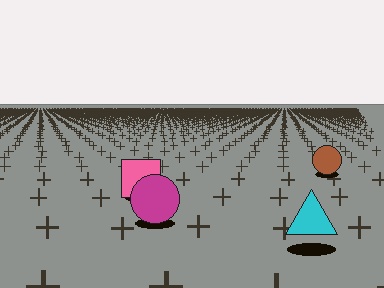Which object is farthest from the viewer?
The brown circle is farthest from the viewer. It appears smaller and the ground texture around it is denser.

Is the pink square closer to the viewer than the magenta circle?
No. The magenta circle is closer — you can tell from the texture gradient: the ground texture is coarser near it.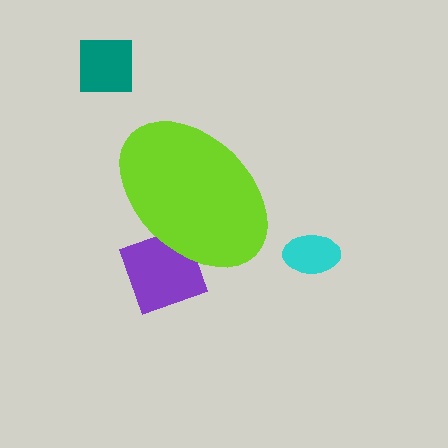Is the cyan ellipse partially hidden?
No, the cyan ellipse is fully visible.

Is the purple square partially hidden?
Yes, the purple square is partially hidden behind the lime ellipse.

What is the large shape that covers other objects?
A lime ellipse.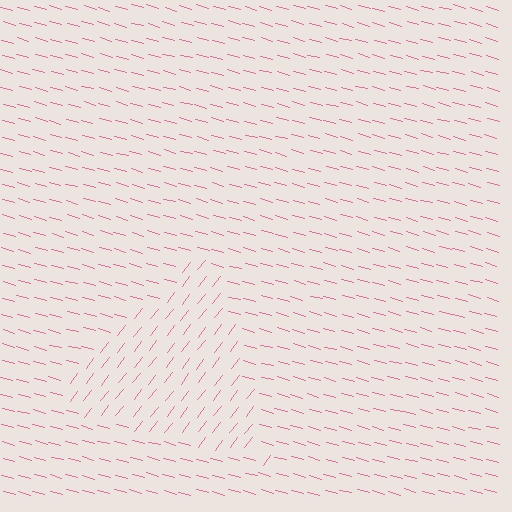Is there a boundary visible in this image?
Yes, there is a texture boundary formed by a change in line orientation.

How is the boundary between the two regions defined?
The boundary is defined purely by a change in line orientation (approximately 67 degrees difference). All lines are the same color and thickness.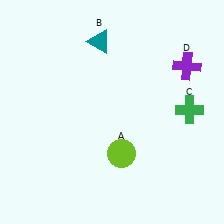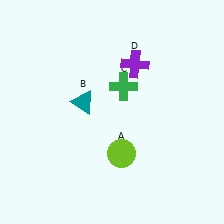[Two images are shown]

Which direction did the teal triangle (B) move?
The teal triangle (B) moved down.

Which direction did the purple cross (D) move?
The purple cross (D) moved left.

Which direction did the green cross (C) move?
The green cross (C) moved left.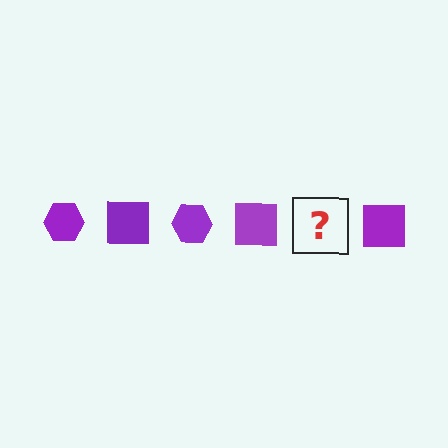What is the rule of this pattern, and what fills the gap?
The rule is that the pattern cycles through hexagon, square shapes in purple. The gap should be filled with a purple hexagon.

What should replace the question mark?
The question mark should be replaced with a purple hexagon.